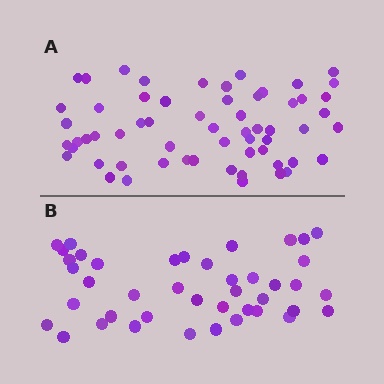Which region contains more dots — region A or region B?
Region A (the top region) has more dots.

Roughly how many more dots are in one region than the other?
Region A has approximately 20 more dots than region B.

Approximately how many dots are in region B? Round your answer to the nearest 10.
About 40 dots. (The exact count is 42, which rounds to 40.)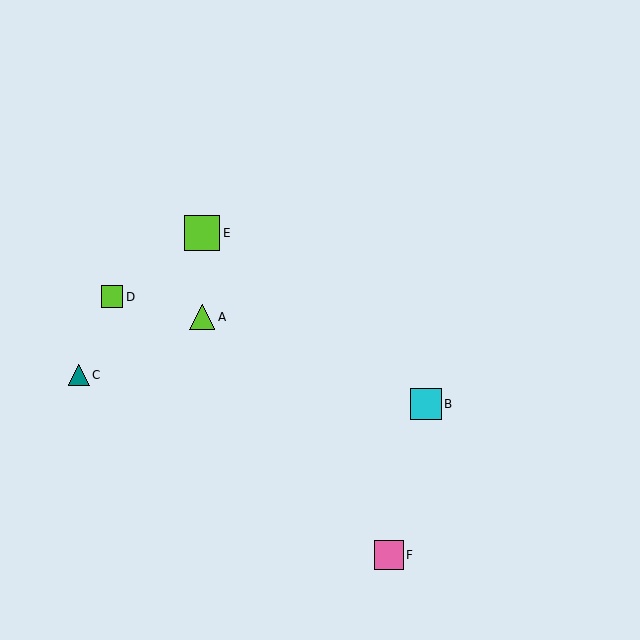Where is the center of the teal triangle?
The center of the teal triangle is at (79, 375).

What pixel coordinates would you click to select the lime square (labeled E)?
Click at (202, 233) to select the lime square E.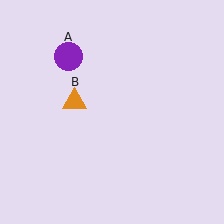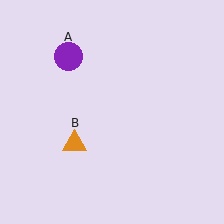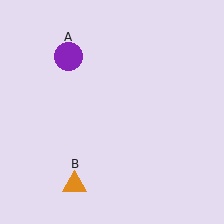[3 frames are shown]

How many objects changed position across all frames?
1 object changed position: orange triangle (object B).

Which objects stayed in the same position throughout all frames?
Purple circle (object A) remained stationary.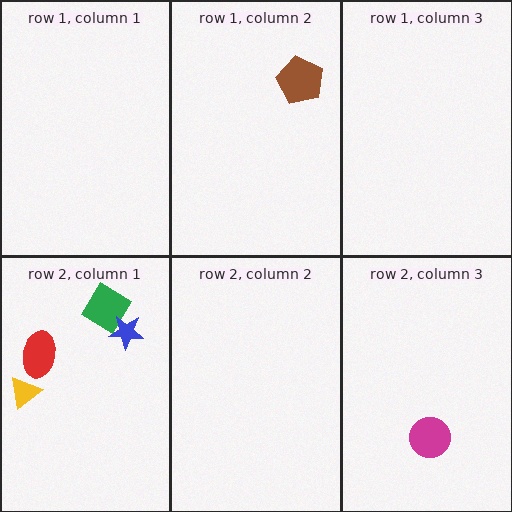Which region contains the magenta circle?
The row 2, column 3 region.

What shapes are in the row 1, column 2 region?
The brown pentagon.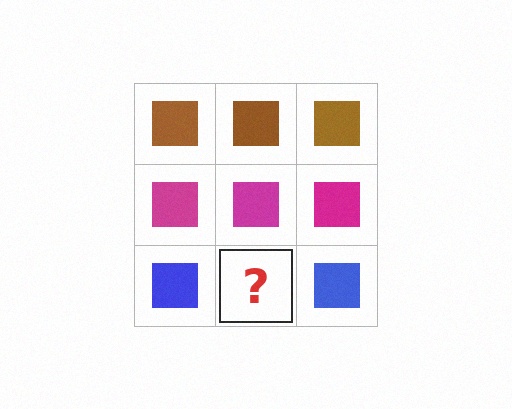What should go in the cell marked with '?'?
The missing cell should contain a blue square.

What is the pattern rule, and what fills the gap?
The rule is that each row has a consistent color. The gap should be filled with a blue square.